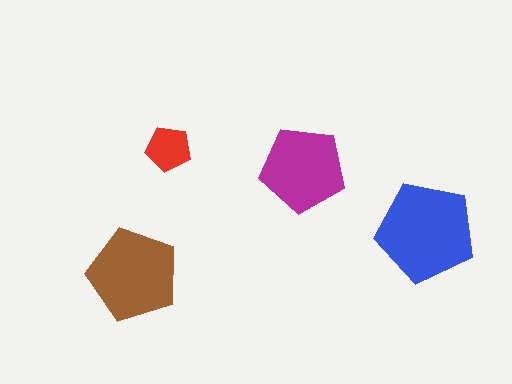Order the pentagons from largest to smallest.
the blue one, the brown one, the magenta one, the red one.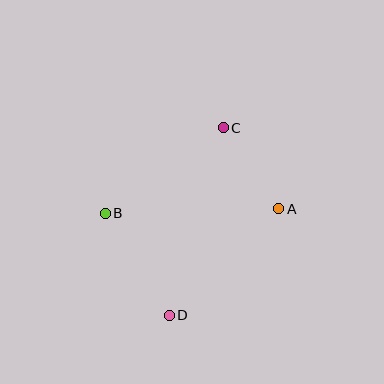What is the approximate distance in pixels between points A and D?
The distance between A and D is approximately 152 pixels.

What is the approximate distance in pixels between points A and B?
The distance between A and B is approximately 173 pixels.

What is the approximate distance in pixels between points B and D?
The distance between B and D is approximately 120 pixels.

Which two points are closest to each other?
Points A and C are closest to each other.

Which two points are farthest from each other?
Points C and D are farthest from each other.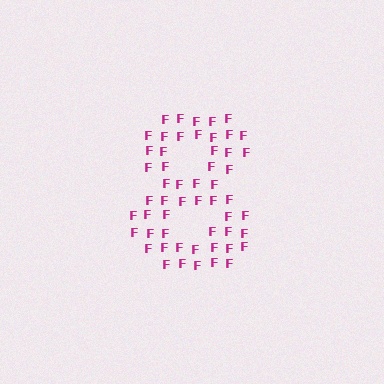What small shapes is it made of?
It is made of small letter F's.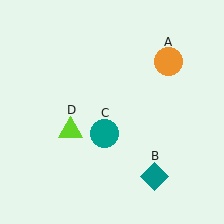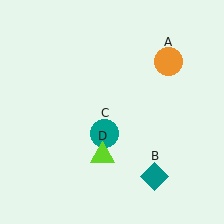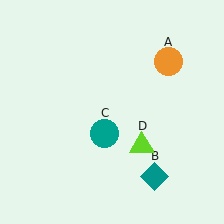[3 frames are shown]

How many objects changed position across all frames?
1 object changed position: lime triangle (object D).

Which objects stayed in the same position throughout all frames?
Orange circle (object A) and teal diamond (object B) and teal circle (object C) remained stationary.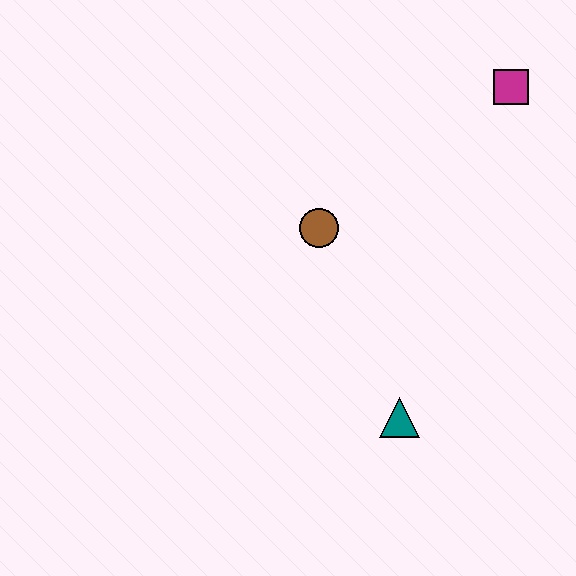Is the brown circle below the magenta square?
Yes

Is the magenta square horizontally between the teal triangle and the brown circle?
No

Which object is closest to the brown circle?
The teal triangle is closest to the brown circle.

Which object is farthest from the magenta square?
The teal triangle is farthest from the magenta square.